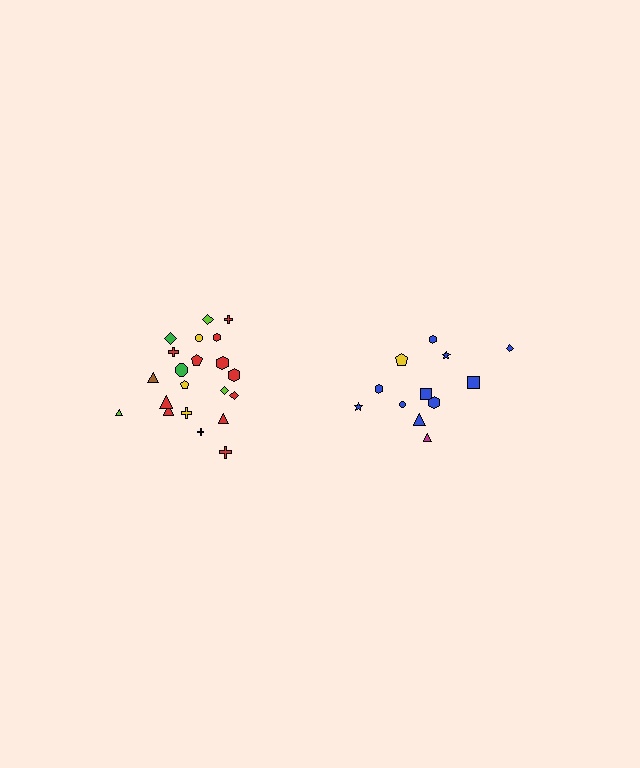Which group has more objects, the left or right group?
The left group.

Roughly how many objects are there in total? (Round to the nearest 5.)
Roughly 35 objects in total.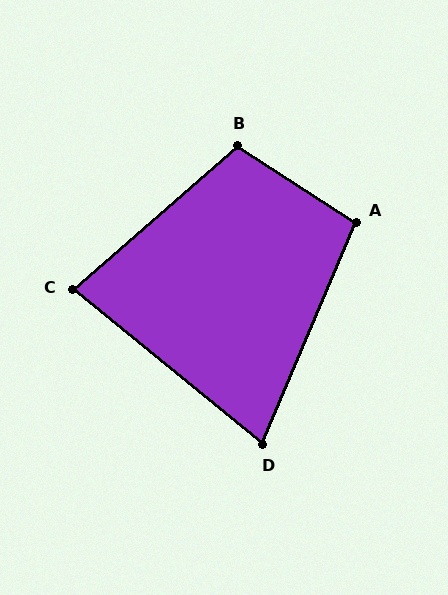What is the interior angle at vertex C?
Approximately 80 degrees (acute).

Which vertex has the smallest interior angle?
D, at approximately 74 degrees.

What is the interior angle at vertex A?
Approximately 100 degrees (obtuse).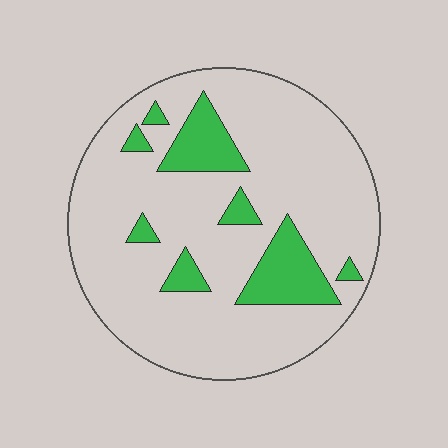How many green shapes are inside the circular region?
8.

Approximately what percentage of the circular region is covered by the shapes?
Approximately 15%.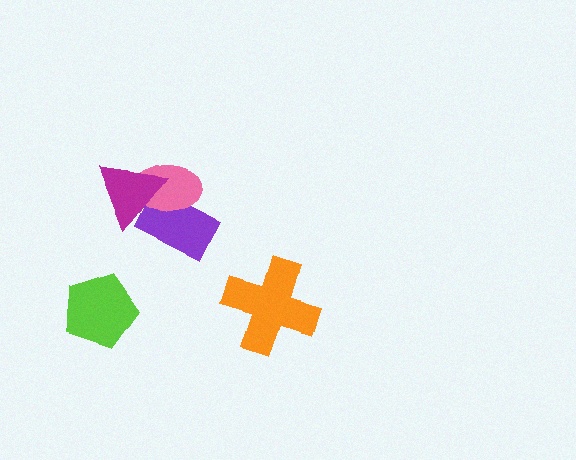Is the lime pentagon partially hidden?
No, no other shape covers it.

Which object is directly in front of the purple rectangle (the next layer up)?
The pink ellipse is directly in front of the purple rectangle.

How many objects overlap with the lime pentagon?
0 objects overlap with the lime pentagon.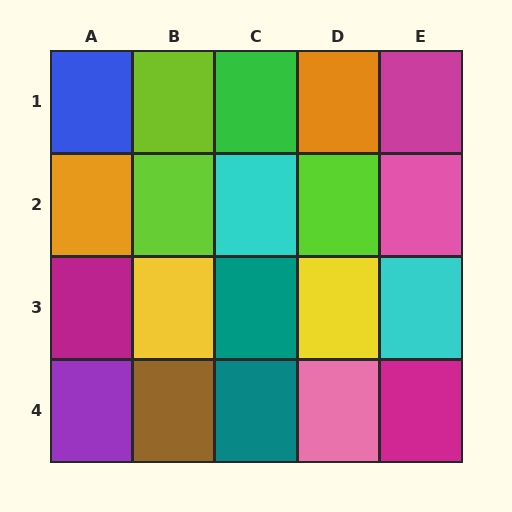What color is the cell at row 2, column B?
Lime.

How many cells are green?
1 cell is green.